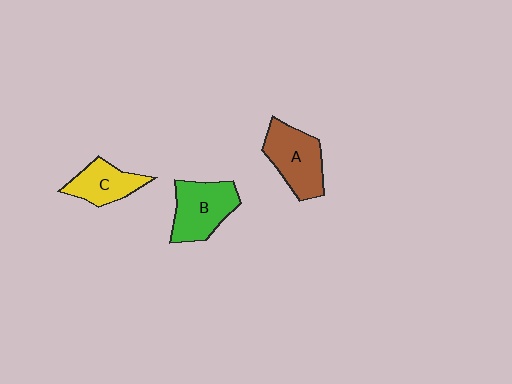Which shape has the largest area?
Shape A (brown).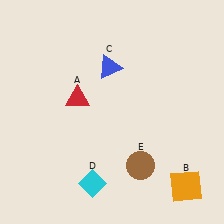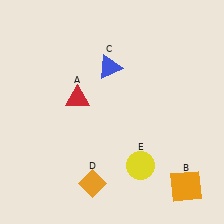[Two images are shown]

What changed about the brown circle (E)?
In Image 1, E is brown. In Image 2, it changed to yellow.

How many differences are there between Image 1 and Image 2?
There are 2 differences between the two images.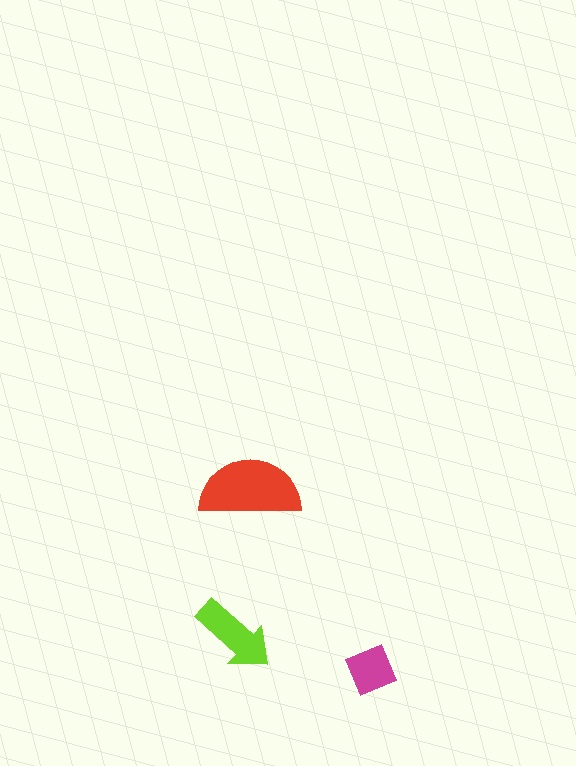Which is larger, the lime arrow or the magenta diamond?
The lime arrow.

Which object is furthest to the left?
The lime arrow is leftmost.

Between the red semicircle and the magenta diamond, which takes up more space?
The red semicircle.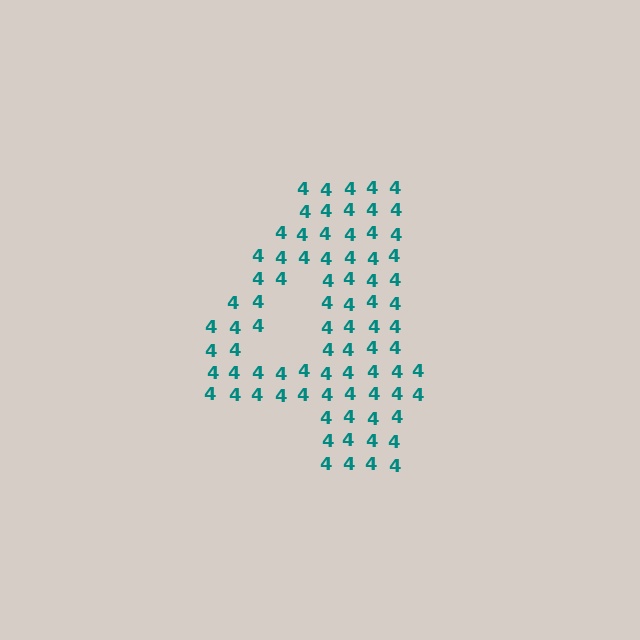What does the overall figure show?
The overall figure shows the digit 4.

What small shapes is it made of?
It is made of small digit 4's.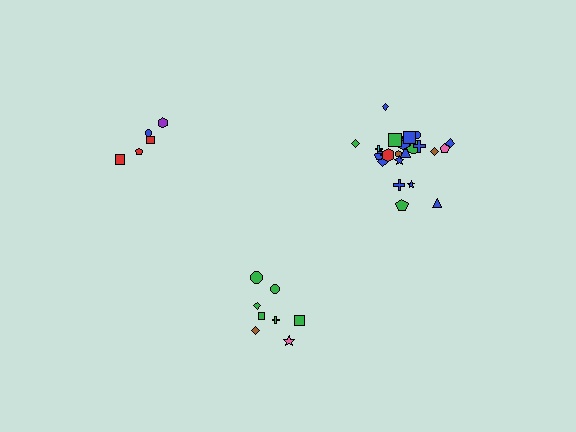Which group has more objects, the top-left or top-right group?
The top-right group.